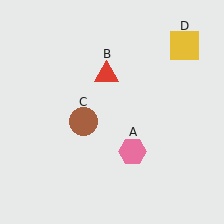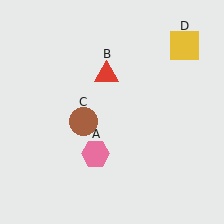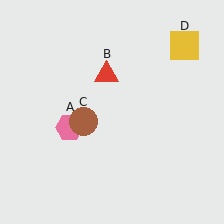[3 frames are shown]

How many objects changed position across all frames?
1 object changed position: pink hexagon (object A).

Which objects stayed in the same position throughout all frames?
Red triangle (object B) and brown circle (object C) and yellow square (object D) remained stationary.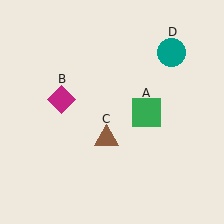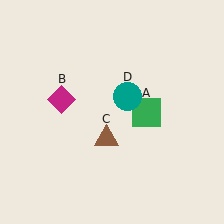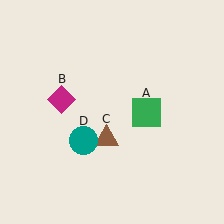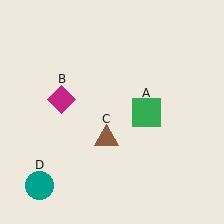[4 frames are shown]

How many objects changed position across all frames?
1 object changed position: teal circle (object D).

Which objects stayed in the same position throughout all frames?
Green square (object A) and magenta diamond (object B) and brown triangle (object C) remained stationary.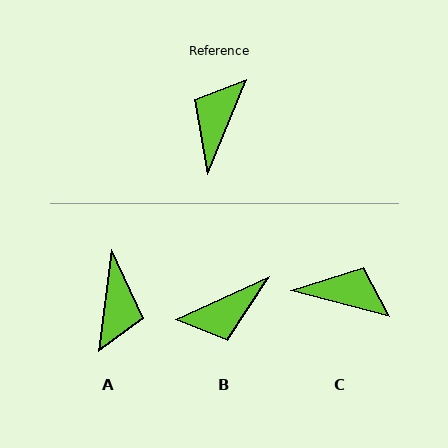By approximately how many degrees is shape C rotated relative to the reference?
Approximately 83 degrees clockwise.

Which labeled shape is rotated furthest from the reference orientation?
A, about 165 degrees away.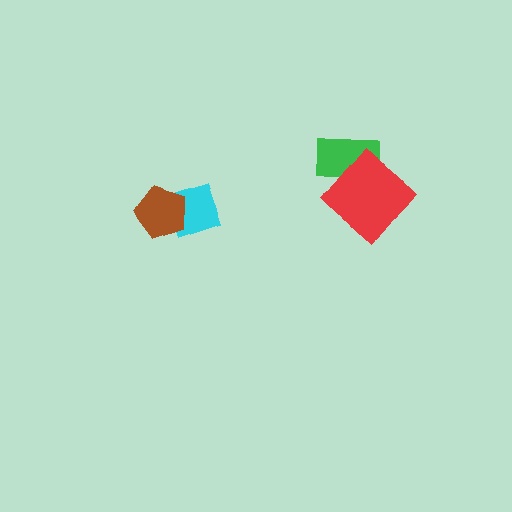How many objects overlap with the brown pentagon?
1 object overlaps with the brown pentagon.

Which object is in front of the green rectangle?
The red diamond is in front of the green rectangle.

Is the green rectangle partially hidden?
Yes, it is partially covered by another shape.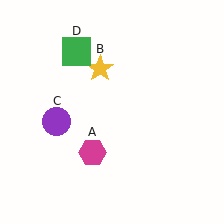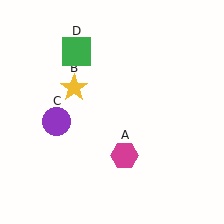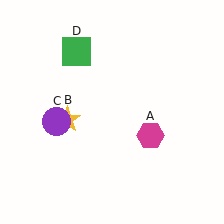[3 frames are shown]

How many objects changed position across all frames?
2 objects changed position: magenta hexagon (object A), yellow star (object B).